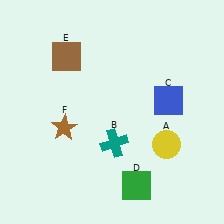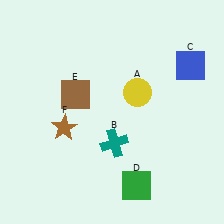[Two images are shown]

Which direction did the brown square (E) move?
The brown square (E) moved down.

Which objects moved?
The objects that moved are: the yellow circle (A), the blue square (C), the brown square (E).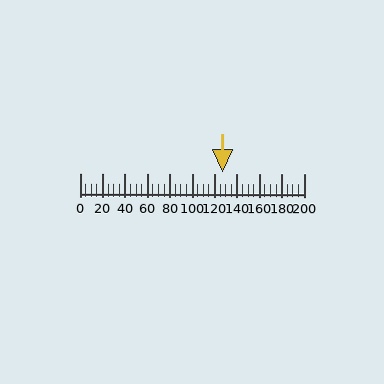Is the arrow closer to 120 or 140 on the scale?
The arrow is closer to 120.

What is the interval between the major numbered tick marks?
The major tick marks are spaced 20 units apart.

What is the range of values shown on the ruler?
The ruler shows values from 0 to 200.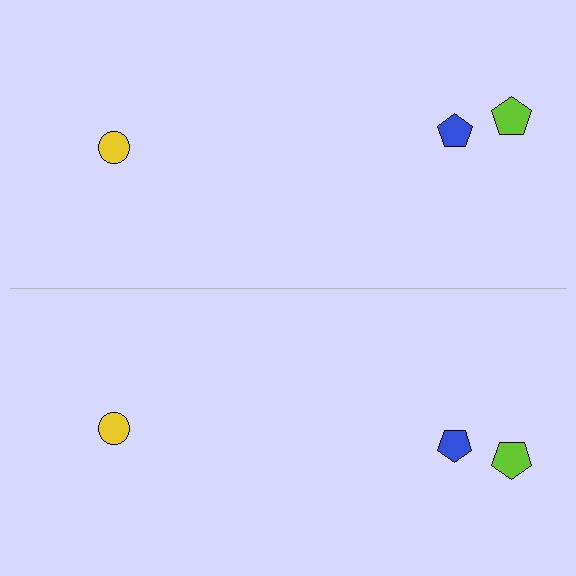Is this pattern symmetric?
Yes, this pattern has bilateral (reflection) symmetry.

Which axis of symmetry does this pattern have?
The pattern has a horizontal axis of symmetry running through the center of the image.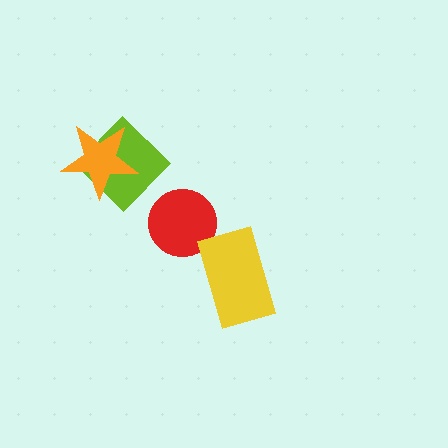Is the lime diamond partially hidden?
Yes, it is partially covered by another shape.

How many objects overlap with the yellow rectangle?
0 objects overlap with the yellow rectangle.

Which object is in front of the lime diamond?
The orange star is in front of the lime diamond.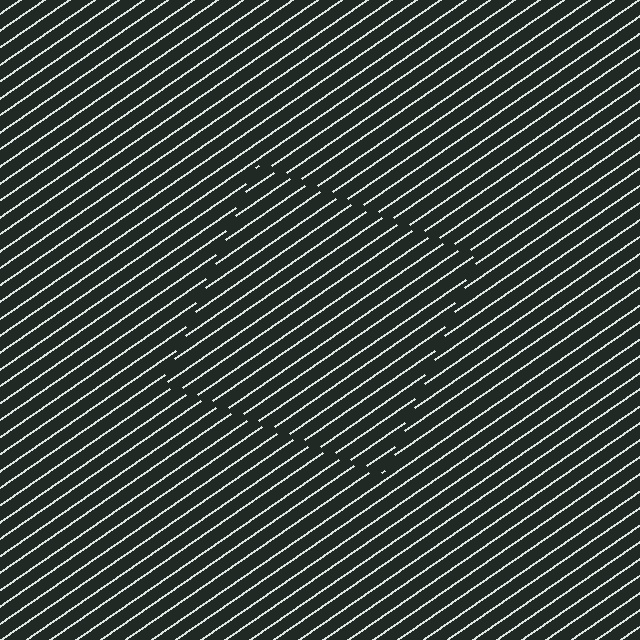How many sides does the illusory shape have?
4 sides — the line-ends trace a square.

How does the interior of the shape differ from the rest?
The interior of the shape contains the same grating, shifted by half a period — the contour is defined by the phase discontinuity where line-ends from the inner and outer gratings abut.